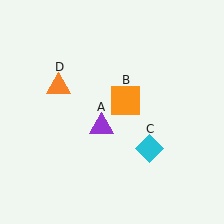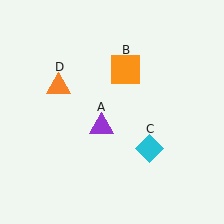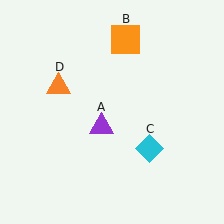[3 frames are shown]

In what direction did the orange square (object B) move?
The orange square (object B) moved up.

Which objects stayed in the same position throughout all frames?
Purple triangle (object A) and cyan diamond (object C) and orange triangle (object D) remained stationary.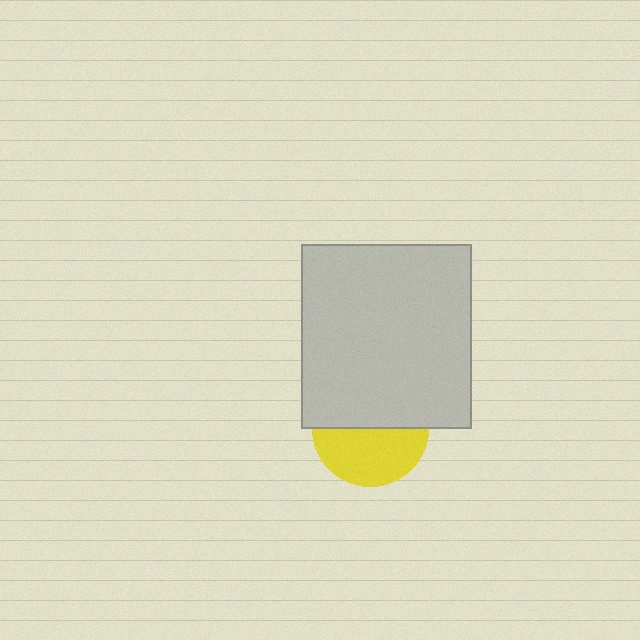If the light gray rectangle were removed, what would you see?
You would see the complete yellow circle.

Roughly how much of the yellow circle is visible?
About half of it is visible (roughly 50%).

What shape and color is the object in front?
The object in front is a light gray rectangle.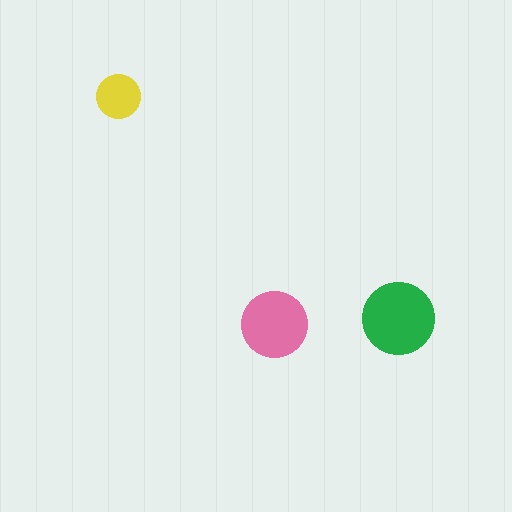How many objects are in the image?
There are 3 objects in the image.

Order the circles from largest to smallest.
the green one, the pink one, the yellow one.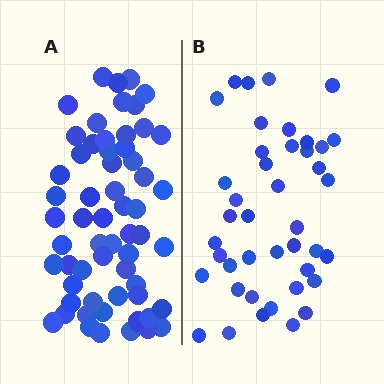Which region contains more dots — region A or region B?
Region A (the left region) has more dots.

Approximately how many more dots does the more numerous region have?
Region A has approximately 20 more dots than region B.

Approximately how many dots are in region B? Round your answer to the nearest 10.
About 40 dots. (The exact count is 42, which rounds to 40.)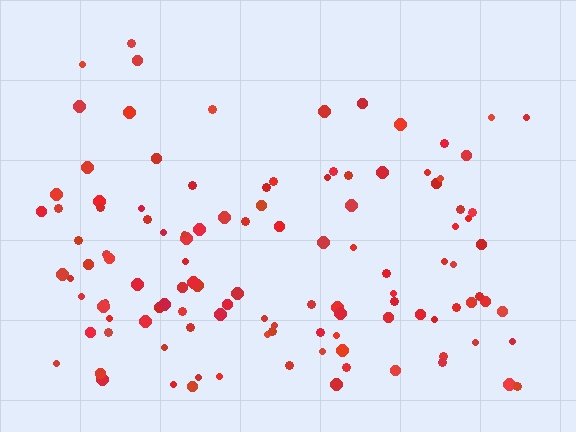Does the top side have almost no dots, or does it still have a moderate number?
Still a moderate number, just noticeably fewer than the bottom.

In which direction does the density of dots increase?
From top to bottom, with the bottom side densest.